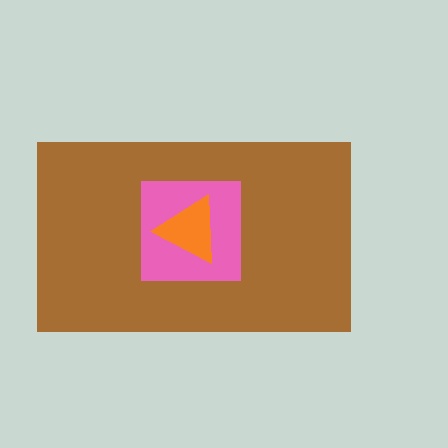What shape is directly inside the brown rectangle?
The pink square.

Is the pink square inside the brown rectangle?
Yes.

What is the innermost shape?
The orange triangle.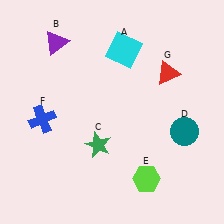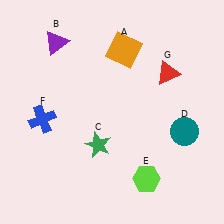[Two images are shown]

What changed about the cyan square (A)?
In Image 1, A is cyan. In Image 2, it changed to orange.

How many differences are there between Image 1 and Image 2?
There is 1 difference between the two images.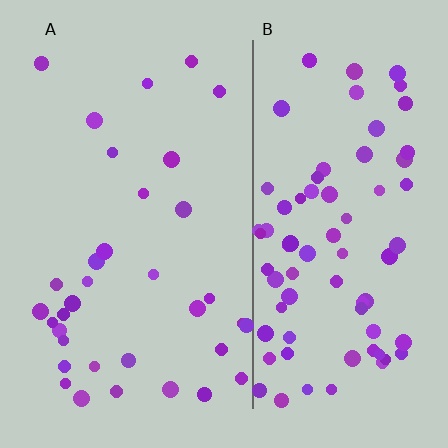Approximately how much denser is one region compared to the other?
Approximately 2.3× — region B over region A.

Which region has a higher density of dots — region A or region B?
B (the right).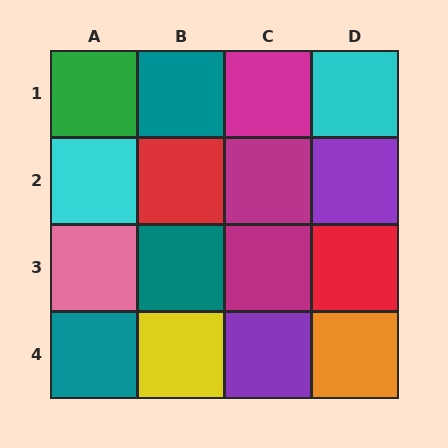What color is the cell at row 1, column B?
Teal.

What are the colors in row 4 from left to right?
Teal, yellow, purple, orange.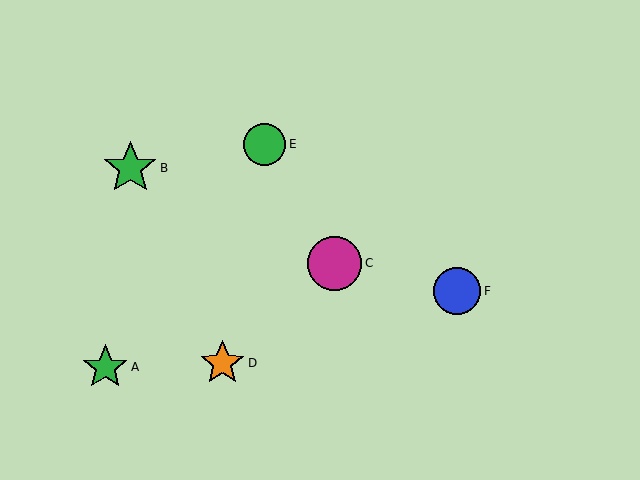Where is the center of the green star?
The center of the green star is at (105, 367).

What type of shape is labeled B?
Shape B is a green star.